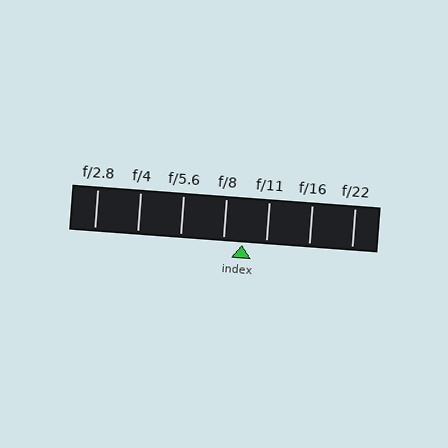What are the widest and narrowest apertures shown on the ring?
The widest aperture shown is f/2.8 and the narrowest is f/22.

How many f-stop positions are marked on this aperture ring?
There are 7 f-stop positions marked.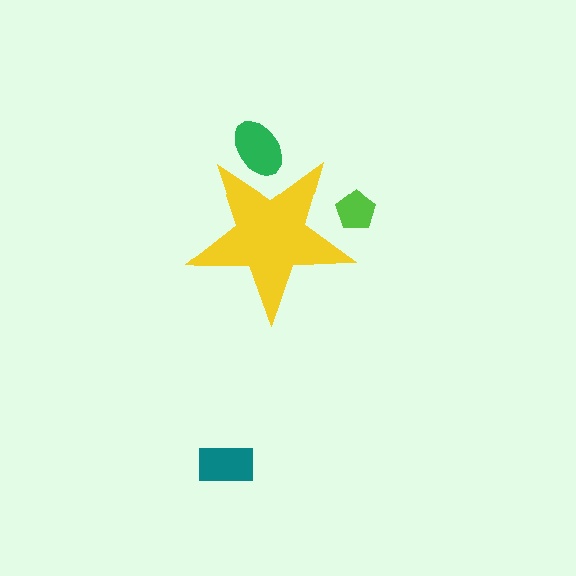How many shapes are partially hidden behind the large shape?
2 shapes are partially hidden.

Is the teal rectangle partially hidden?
No, the teal rectangle is fully visible.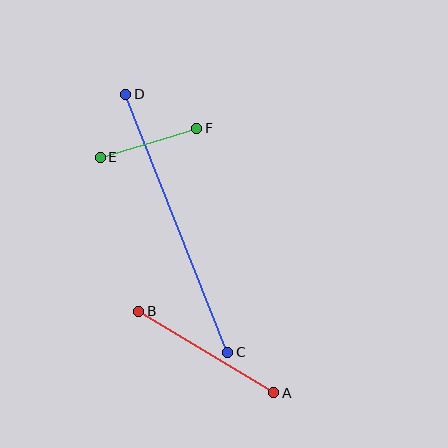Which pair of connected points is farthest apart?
Points C and D are farthest apart.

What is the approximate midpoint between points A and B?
The midpoint is at approximately (206, 352) pixels.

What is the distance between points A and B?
The distance is approximately 158 pixels.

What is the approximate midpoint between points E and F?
The midpoint is at approximately (149, 143) pixels.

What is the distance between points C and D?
The distance is approximately 277 pixels.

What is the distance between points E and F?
The distance is approximately 101 pixels.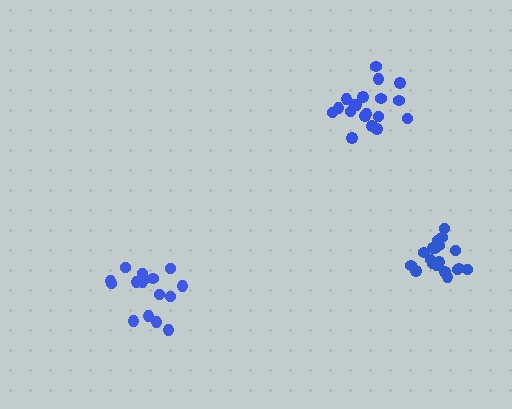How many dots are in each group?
Group 1: 19 dots, Group 2: 16 dots, Group 3: 21 dots (56 total).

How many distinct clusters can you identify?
There are 3 distinct clusters.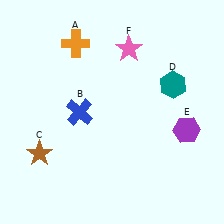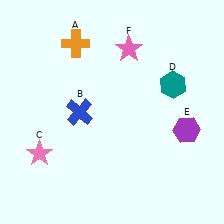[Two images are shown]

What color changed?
The star (C) changed from brown in Image 1 to pink in Image 2.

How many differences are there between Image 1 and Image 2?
There is 1 difference between the two images.